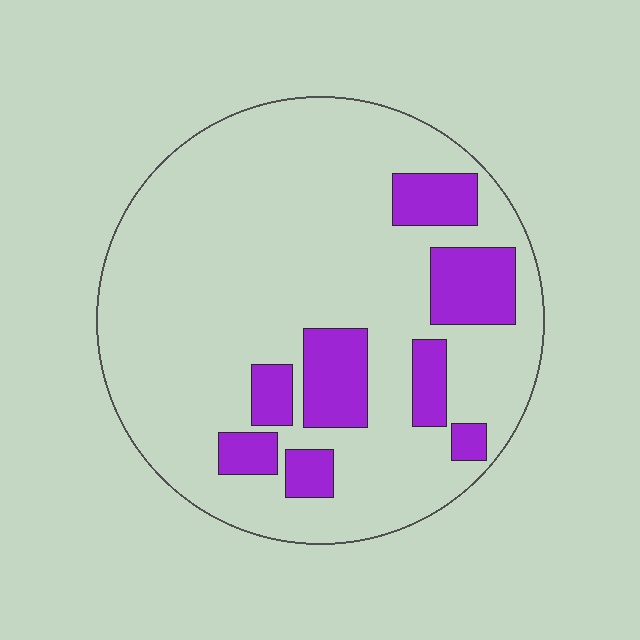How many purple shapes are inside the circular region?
8.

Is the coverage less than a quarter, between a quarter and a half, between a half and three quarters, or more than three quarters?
Less than a quarter.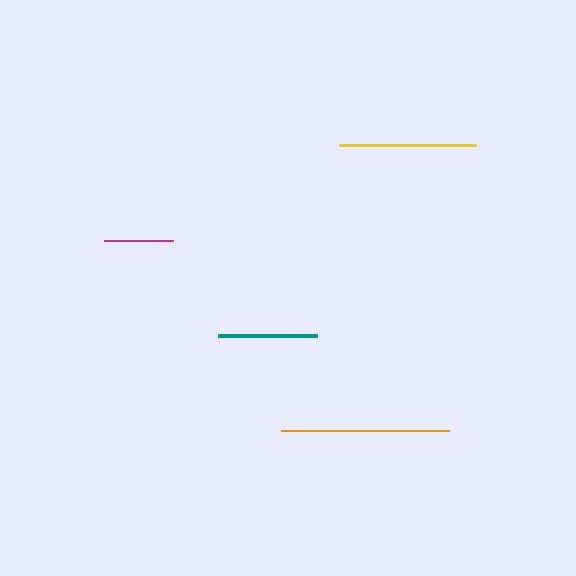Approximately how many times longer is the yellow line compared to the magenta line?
The yellow line is approximately 2.0 times the length of the magenta line.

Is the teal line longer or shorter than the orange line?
The orange line is longer than the teal line.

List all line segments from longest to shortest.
From longest to shortest: orange, yellow, teal, magenta.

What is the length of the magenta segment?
The magenta segment is approximately 69 pixels long.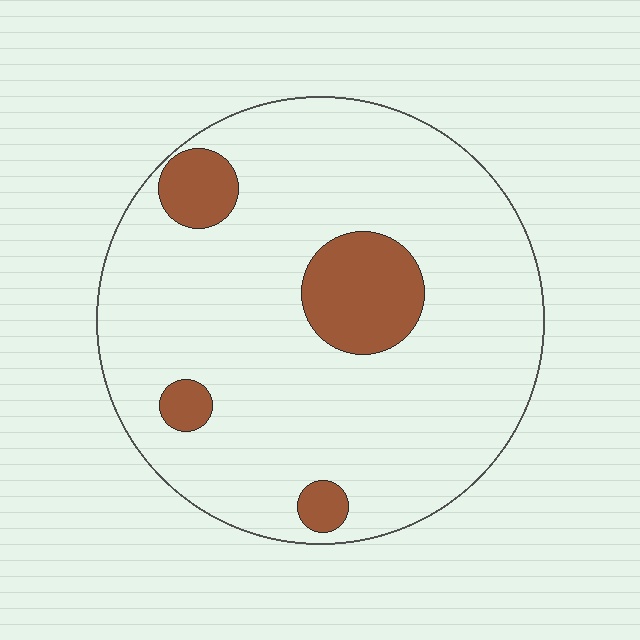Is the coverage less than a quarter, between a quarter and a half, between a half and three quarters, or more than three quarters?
Less than a quarter.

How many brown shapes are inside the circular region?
4.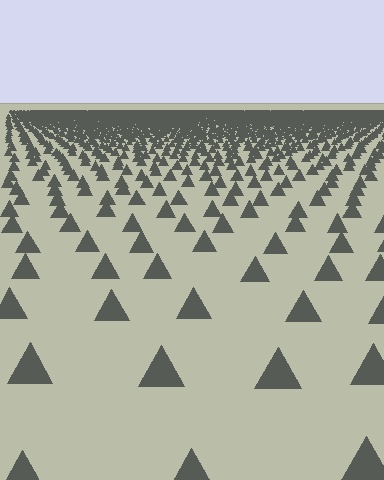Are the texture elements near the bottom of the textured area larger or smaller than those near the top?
Larger. Near the bottom, elements are closer to the viewer and appear at a bigger on-screen size.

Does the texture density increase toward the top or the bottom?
Density increases toward the top.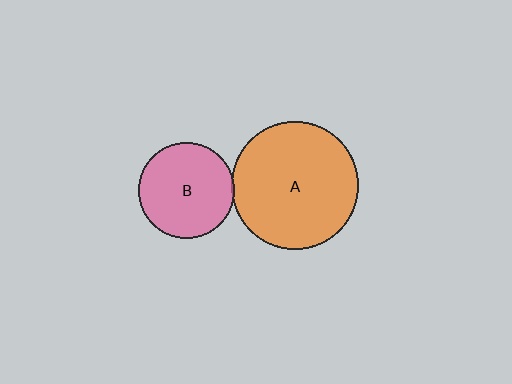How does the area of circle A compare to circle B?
Approximately 1.8 times.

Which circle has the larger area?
Circle A (orange).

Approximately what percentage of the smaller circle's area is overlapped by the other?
Approximately 5%.